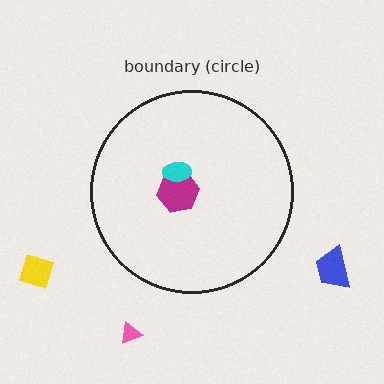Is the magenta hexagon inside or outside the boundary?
Inside.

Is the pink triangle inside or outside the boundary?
Outside.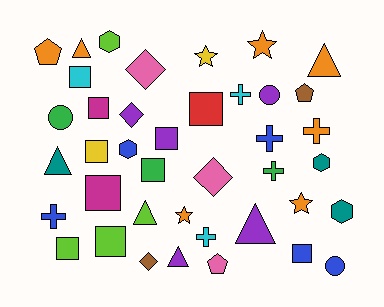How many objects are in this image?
There are 40 objects.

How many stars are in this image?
There are 4 stars.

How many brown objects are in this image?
There are 2 brown objects.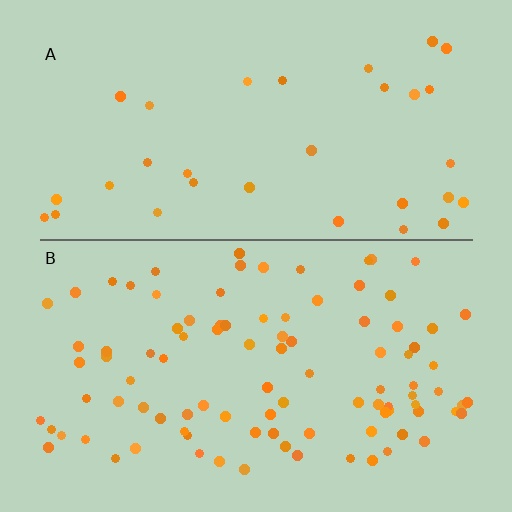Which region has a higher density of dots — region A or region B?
B (the bottom).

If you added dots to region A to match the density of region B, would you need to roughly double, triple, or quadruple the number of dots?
Approximately triple.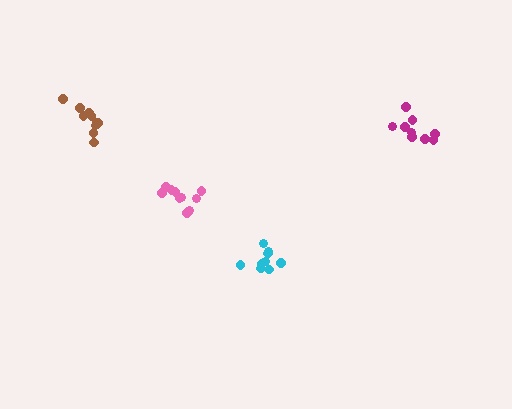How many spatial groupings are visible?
There are 4 spatial groupings.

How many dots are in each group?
Group 1: 9 dots, Group 2: 10 dots, Group 3: 10 dots, Group 4: 9 dots (38 total).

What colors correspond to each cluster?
The clusters are colored: magenta, pink, brown, cyan.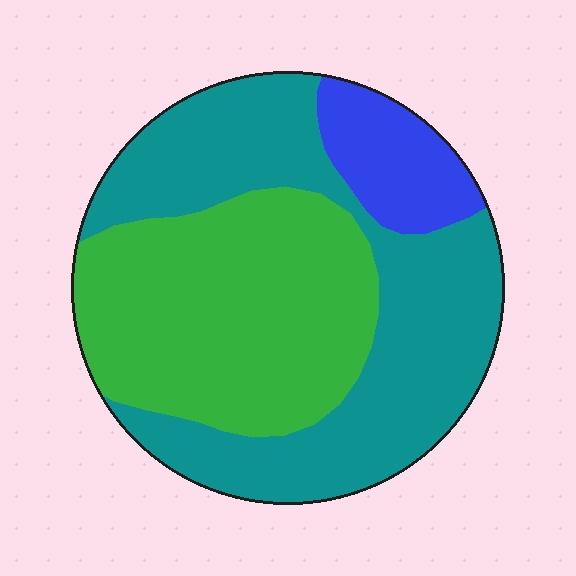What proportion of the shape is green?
Green takes up about two fifths (2/5) of the shape.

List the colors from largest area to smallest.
From largest to smallest: teal, green, blue.